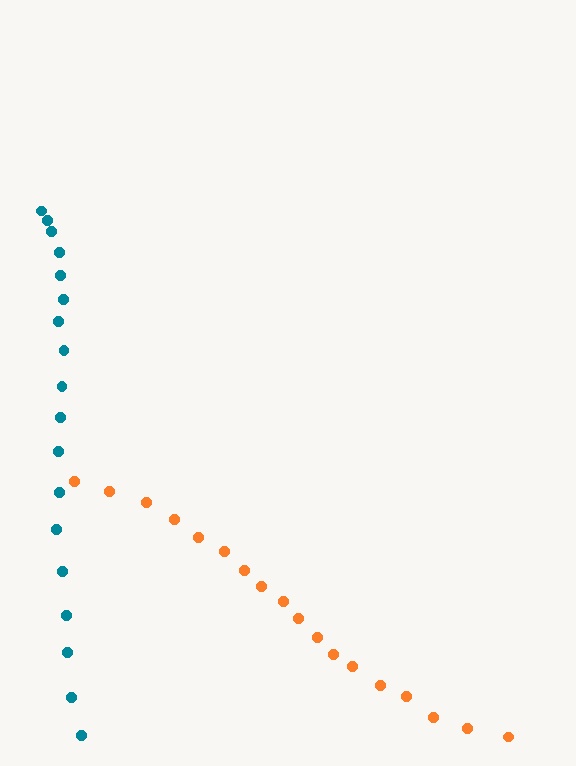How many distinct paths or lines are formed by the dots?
There are 2 distinct paths.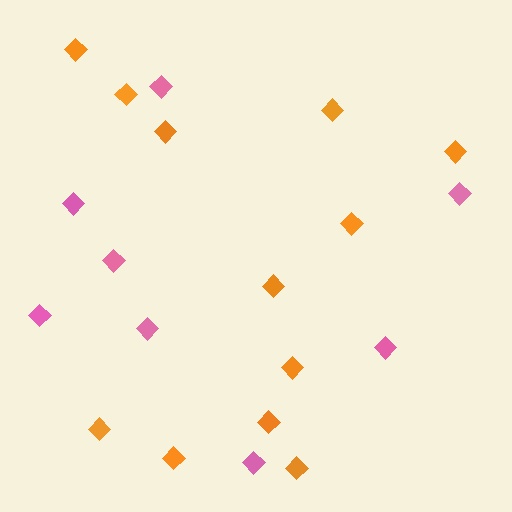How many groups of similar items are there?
There are 2 groups: one group of pink diamonds (8) and one group of orange diamonds (12).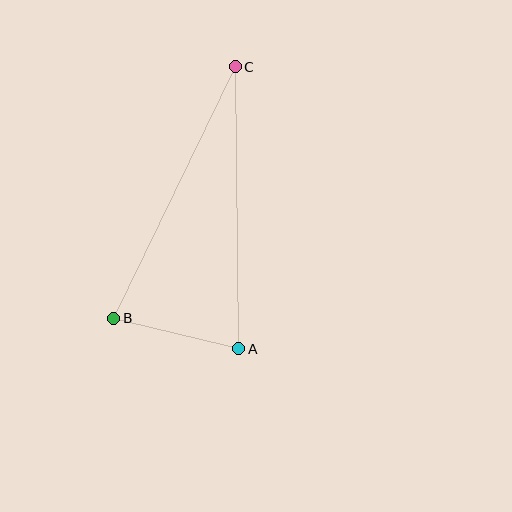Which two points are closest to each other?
Points A and B are closest to each other.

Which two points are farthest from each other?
Points A and C are farthest from each other.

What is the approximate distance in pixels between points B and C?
The distance between B and C is approximately 279 pixels.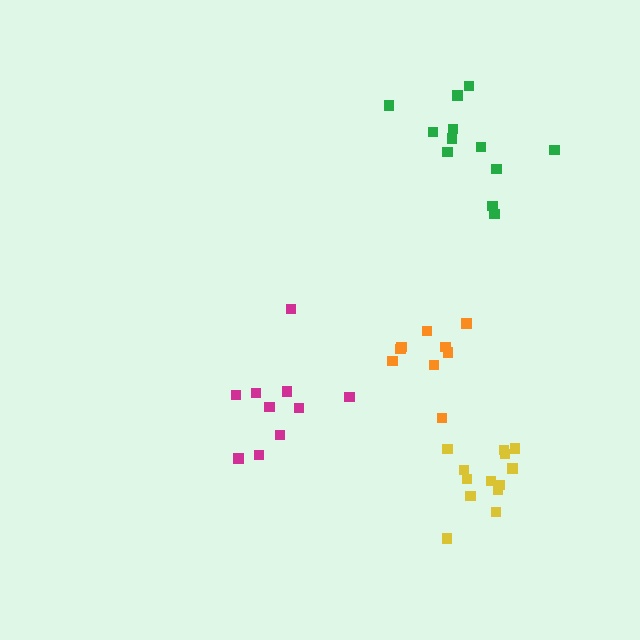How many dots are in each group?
Group 1: 12 dots, Group 2: 10 dots, Group 3: 9 dots, Group 4: 13 dots (44 total).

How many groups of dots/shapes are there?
There are 4 groups.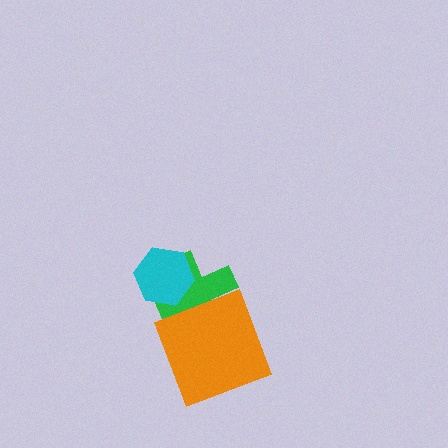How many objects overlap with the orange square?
1 object overlaps with the orange square.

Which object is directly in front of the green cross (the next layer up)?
The cyan hexagon is directly in front of the green cross.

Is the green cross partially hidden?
Yes, it is partially covered by another shape.